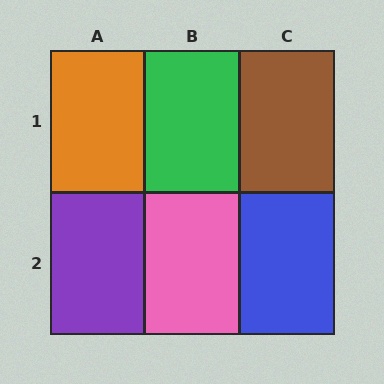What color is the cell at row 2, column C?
Blue.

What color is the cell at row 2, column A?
Purple.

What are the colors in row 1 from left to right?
Orange, green, brown.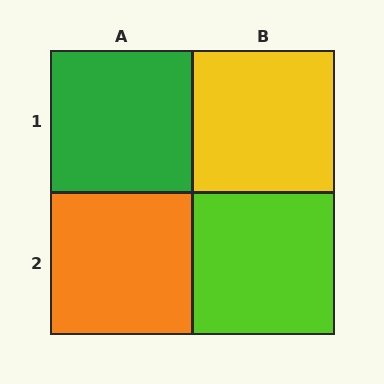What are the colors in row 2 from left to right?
Orange, lime.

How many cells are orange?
1 cell is orange.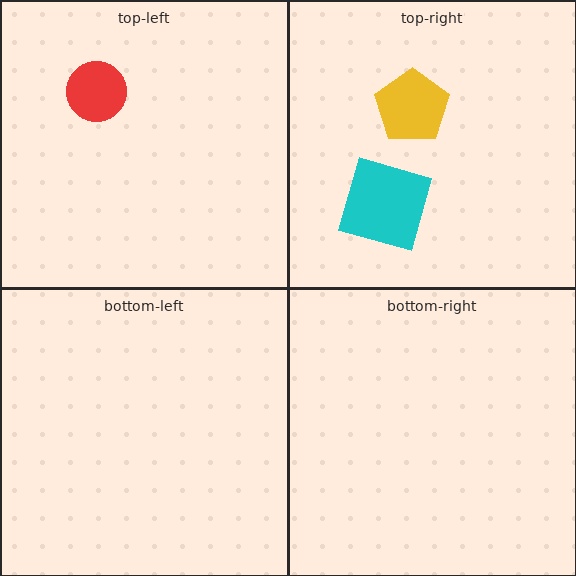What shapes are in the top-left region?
The red circle.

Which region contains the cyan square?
The top-right region.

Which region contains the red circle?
The top-left region.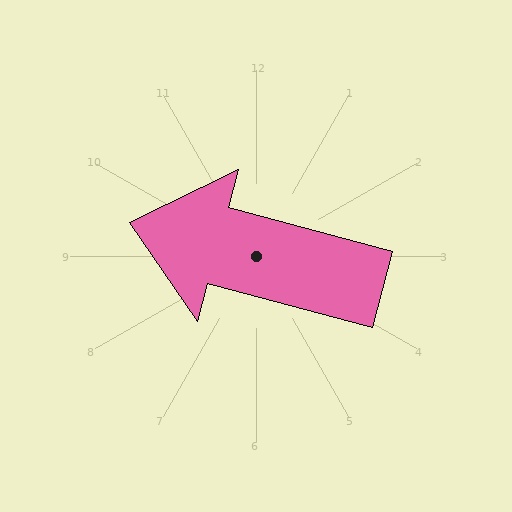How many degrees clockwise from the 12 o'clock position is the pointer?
Approximately 285 degrees.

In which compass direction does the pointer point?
West.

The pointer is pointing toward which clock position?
Roughly 9 o'clock.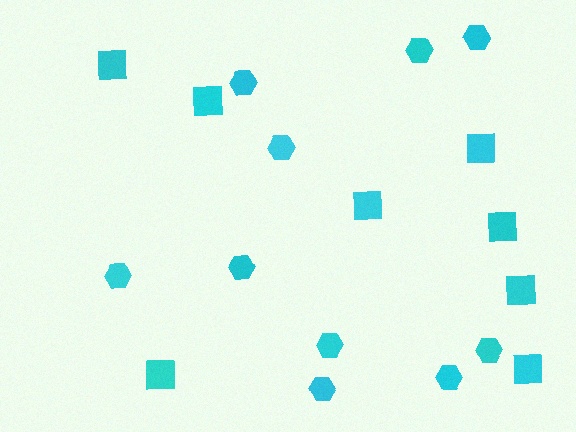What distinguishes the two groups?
There are 2 groups: one group of squares (8) and one group of hexagons (10).